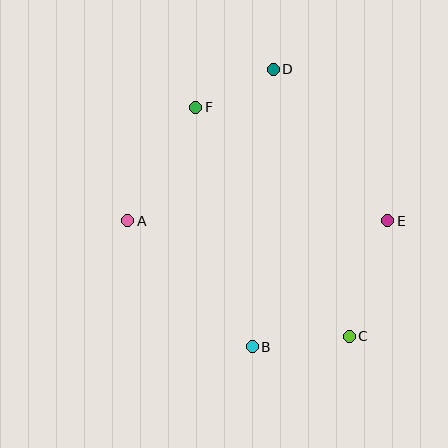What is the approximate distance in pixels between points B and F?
The distance between B and F is approximately 246 pixels.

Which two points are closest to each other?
Points D and F are closest to each other.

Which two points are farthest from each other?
Points B and D are farthest from each other.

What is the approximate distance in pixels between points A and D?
The distance between A and D is approximately 210 pixels.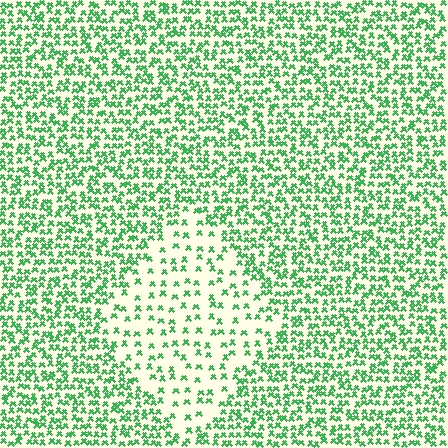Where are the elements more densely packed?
The elements are more densely packed outside the diamond boundary.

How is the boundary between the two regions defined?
The boundary is defined by a change in element density (approximately 2.4x ratio). All elements are the same color, size, and shape.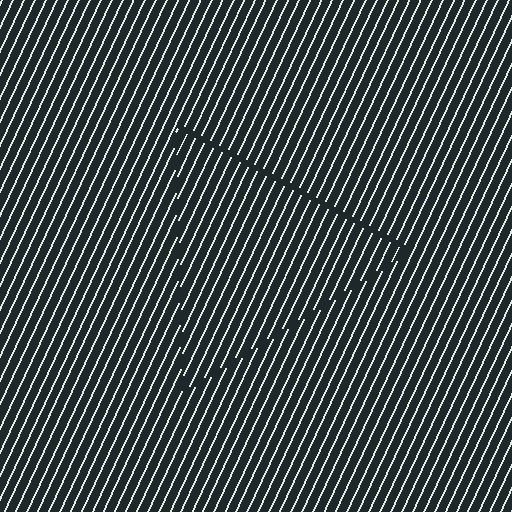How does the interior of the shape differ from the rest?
The interior of the shape contains the same grating, shifted by half a period — the contour is defined by the phase discontinuity where line-ends from the inner and outer gratings abut.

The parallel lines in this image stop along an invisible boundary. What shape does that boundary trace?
An illusory triangle. The interior of the shape contains the same grating, shifted by half a period — the contour is defined by the phase discontinuity where line-ends from the inner and outer gratings abut.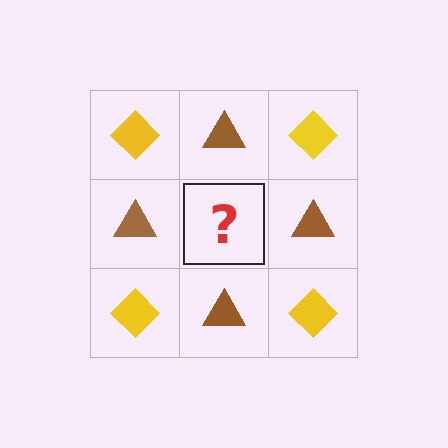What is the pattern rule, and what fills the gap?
The rule is that it alternates yellow diamond and brown triangle in a checkerboard pattern. The gap should be filled with a yellow diamond.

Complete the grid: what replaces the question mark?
The question mark should be replaced with a yellow diamond.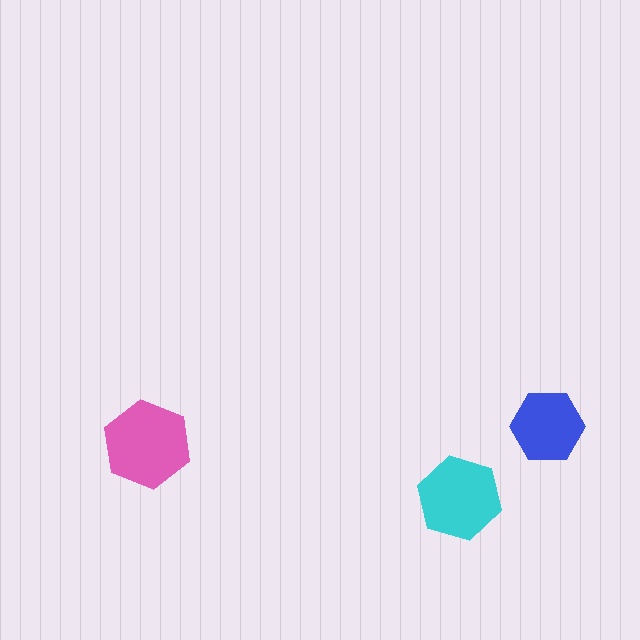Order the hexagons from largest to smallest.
the pink one, the cyan one, the blue one.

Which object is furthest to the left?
The pink hexagon is leftmost.